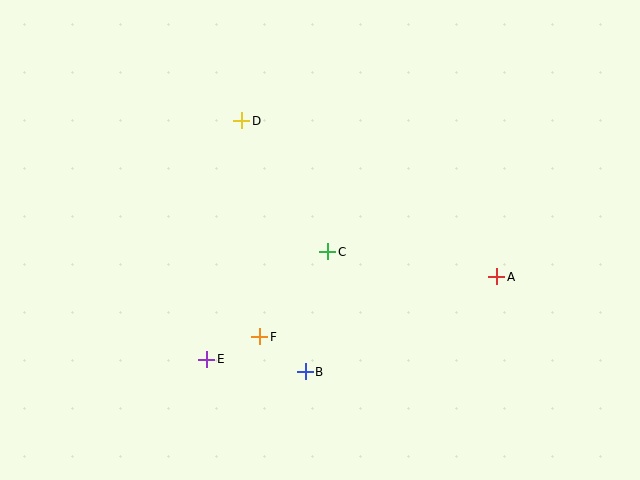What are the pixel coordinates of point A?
Point A is at (497, 277).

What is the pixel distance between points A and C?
The distance between A and C is 171 pixels.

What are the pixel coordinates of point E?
Point E is at (207, 359).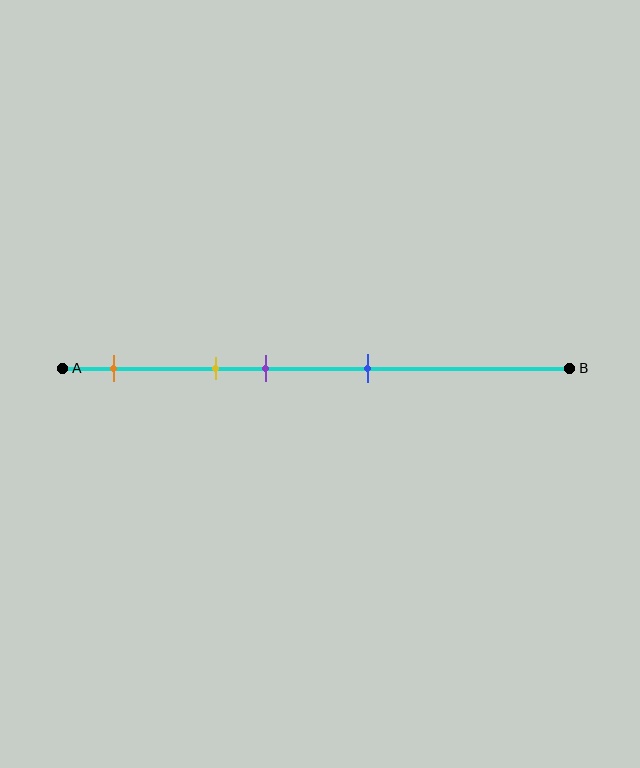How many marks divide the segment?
There are 4 marks dividing the segment.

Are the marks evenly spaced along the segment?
No, the marks are not evenly spaced.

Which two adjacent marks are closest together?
The yellow and purple marks are the closest adjacent pair.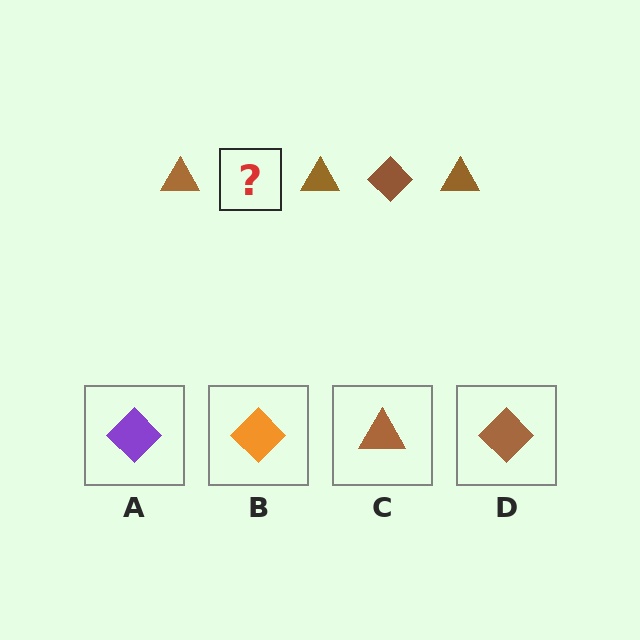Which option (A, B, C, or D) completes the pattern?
D.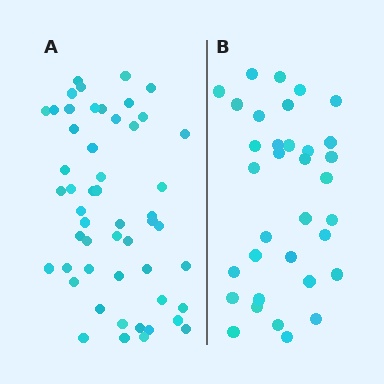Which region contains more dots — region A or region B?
Region A (the left region) has more dots.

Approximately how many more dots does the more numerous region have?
Region A has approximately 20 more dots than region B.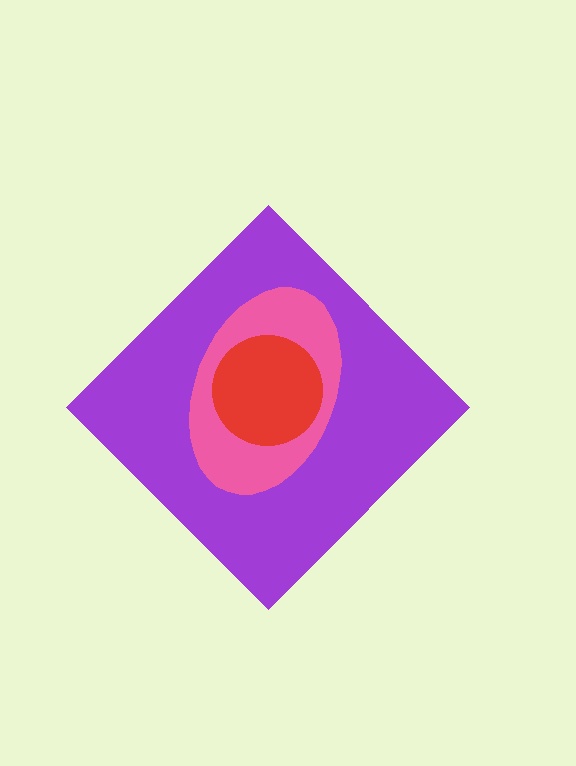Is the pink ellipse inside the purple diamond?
Yes.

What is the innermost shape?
The red circle.